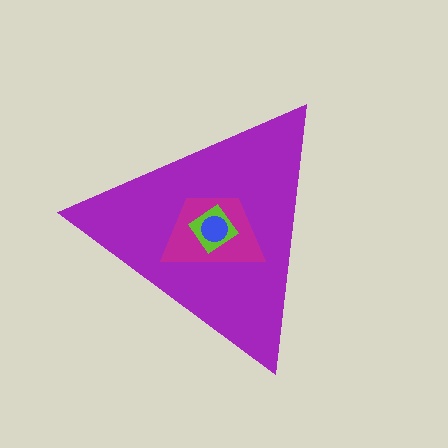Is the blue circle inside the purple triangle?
Yes.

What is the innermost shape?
The blue circle.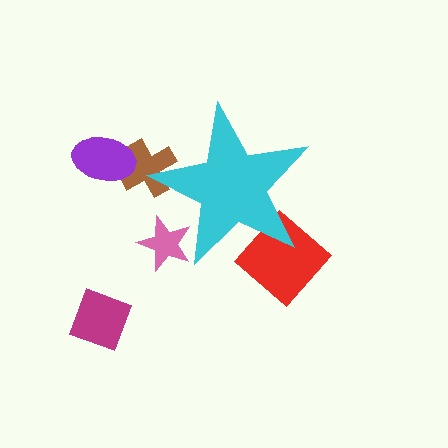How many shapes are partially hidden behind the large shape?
3 shapes are partially hidden.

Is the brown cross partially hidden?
Yes, the brown cross is partially hidden behind the cyan star.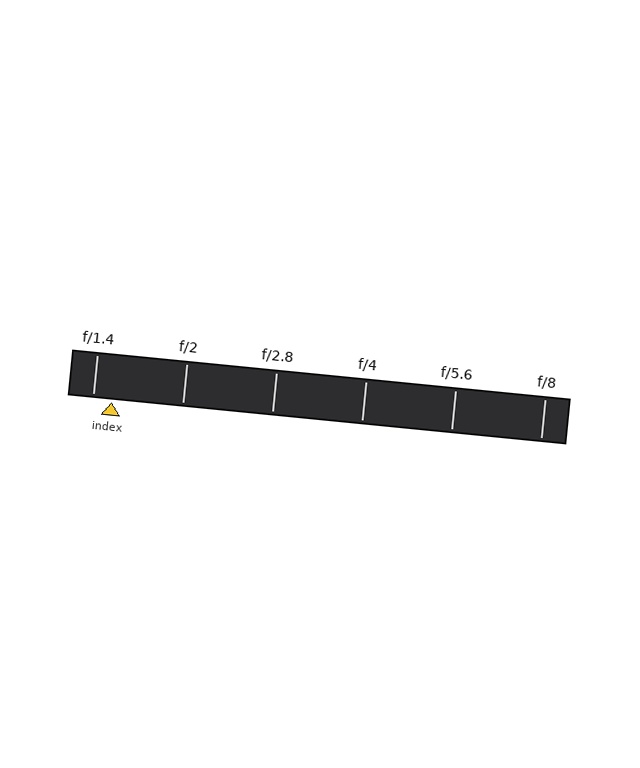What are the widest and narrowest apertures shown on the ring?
The widest aperture shown is f/1.4 and the narrowest is f/8.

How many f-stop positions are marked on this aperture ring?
There are 6 f-stop positions marked.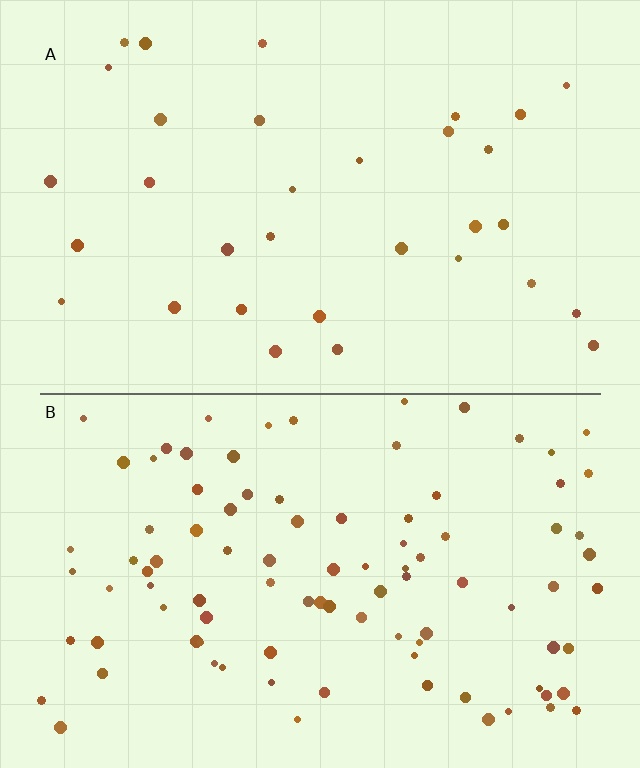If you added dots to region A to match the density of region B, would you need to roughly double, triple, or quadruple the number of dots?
Approximately triple.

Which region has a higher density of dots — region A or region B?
B (the bottom).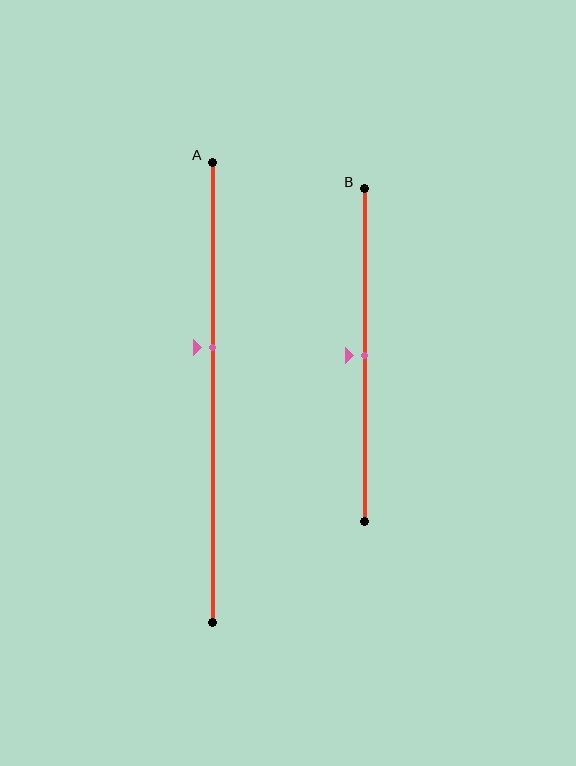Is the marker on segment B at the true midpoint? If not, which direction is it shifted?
Yes, the marker on segment B is at the true midpoint.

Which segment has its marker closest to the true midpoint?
Segment B has its marker closest to the true midpoint.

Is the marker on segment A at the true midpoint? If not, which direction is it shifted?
No, the marker on segment A is shifted upward by about 10% of the segment length.